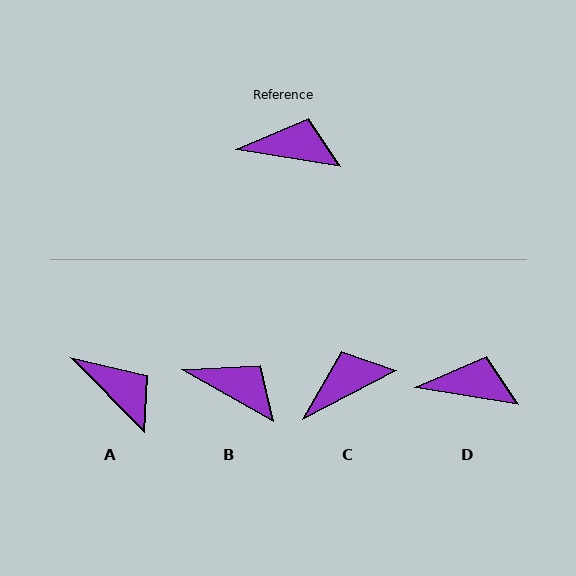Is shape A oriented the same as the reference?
No, it is off by about 36 degrees.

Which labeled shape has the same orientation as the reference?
D.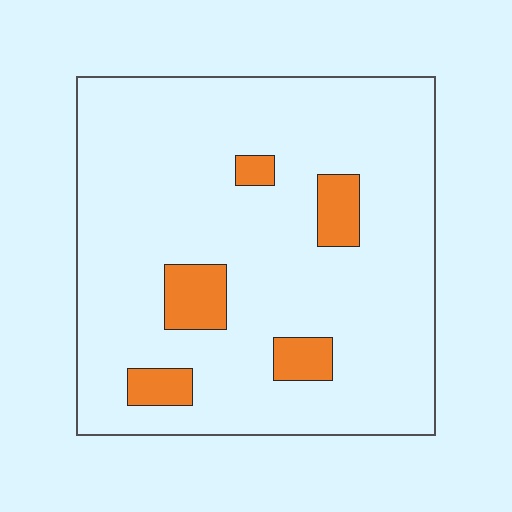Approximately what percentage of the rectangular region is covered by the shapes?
Approximately 10%.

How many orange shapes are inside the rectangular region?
5.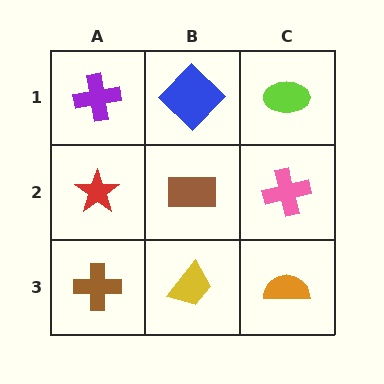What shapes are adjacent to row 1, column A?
A red star (row 2, column A), a blue diamond (row 1, column B).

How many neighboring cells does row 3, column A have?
2.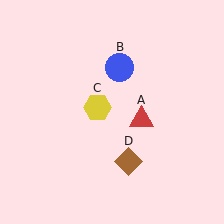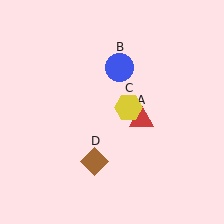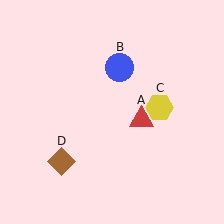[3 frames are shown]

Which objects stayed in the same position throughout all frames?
Red triangle (object A) and blue circle (object B) remained stationary.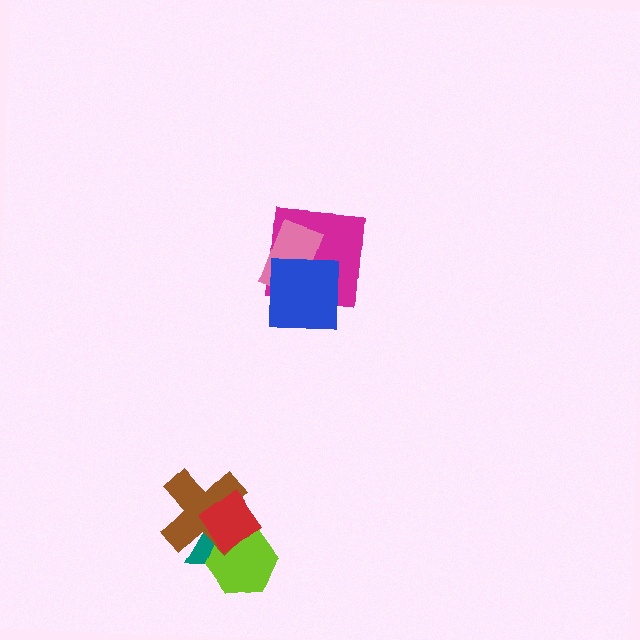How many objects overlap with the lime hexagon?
3 objects overlap with the lime hexagon.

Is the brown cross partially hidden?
Yes, it is partially covered by another shape.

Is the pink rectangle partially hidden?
Yes, it is partially covered by another shape.